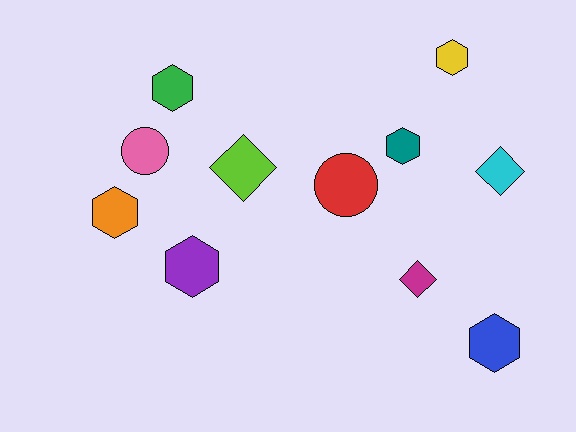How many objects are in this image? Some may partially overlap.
There are 11 objects.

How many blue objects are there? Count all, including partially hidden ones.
There is 1 blue object.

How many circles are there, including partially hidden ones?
There are 2 circles.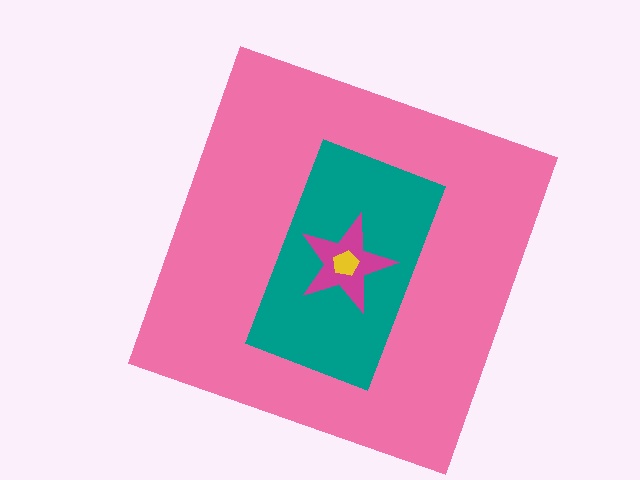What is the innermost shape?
The yellow pentagon.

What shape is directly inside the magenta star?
The yellow pentagon.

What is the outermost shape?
The pink square.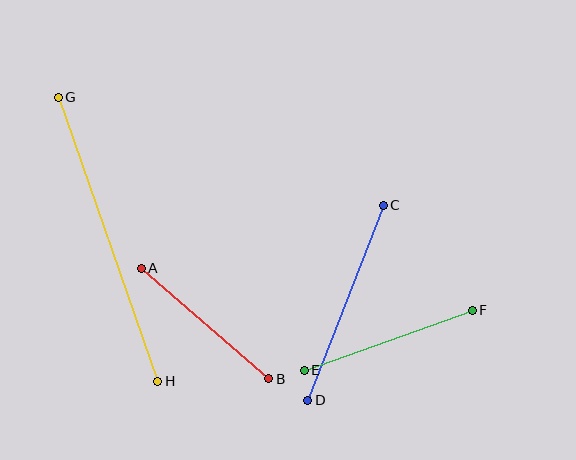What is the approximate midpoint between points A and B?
The midpoint is at approximately (205, 324) pixels.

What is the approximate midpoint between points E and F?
The midpoint is at approximately (388, 340) pixels.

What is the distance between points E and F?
The distance is approximately 178 pixels.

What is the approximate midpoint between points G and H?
The midpoint is at approximately (108, 239) pixels.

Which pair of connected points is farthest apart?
Points G and H are farthest apart.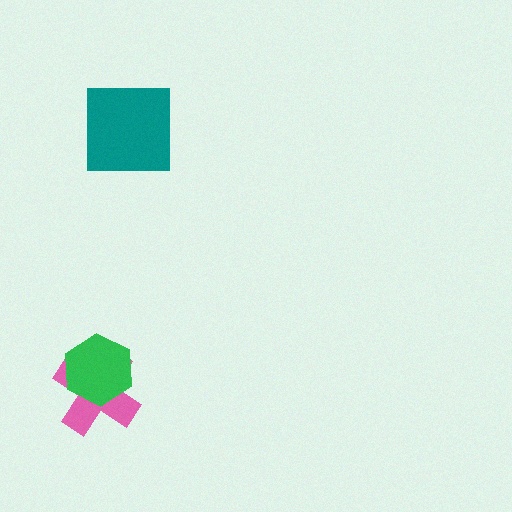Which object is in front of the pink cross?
The green hexagon is in front of the pink cross.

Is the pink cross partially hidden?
Yes, it is partially covered by another shape.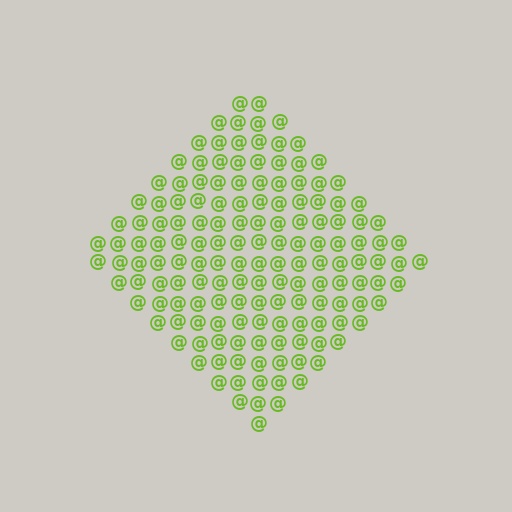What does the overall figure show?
The overall figure shows a diamond.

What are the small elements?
The small elements are at signs.